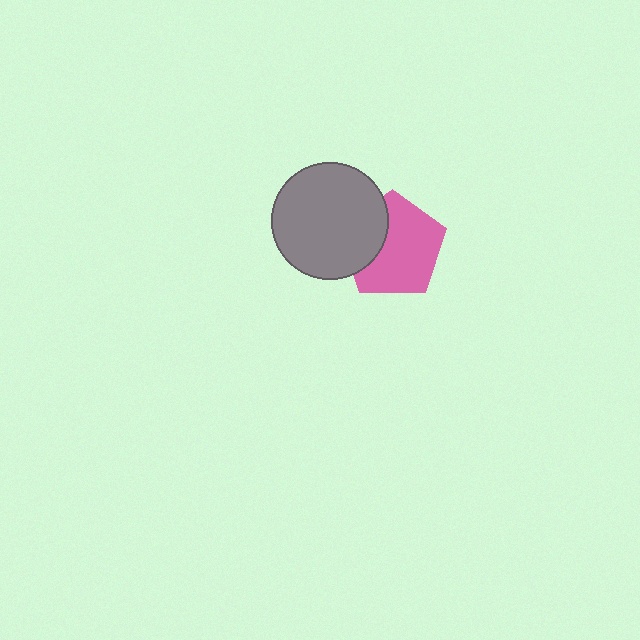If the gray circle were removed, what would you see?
You would see the complete pink pentagon.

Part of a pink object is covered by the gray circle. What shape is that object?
It is a pentagon.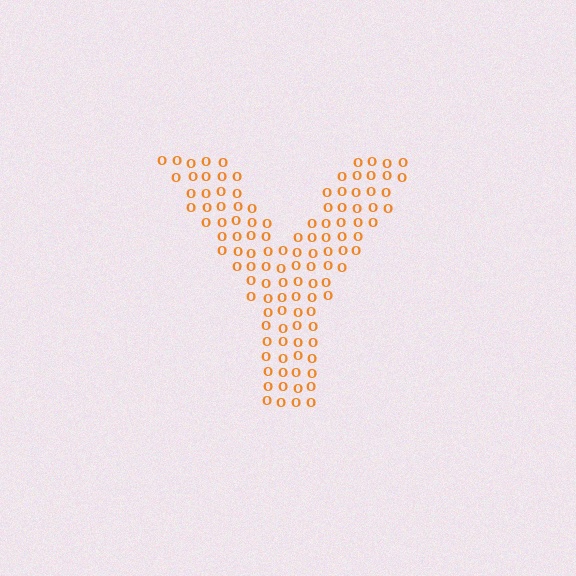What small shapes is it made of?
It is made of small letter O's.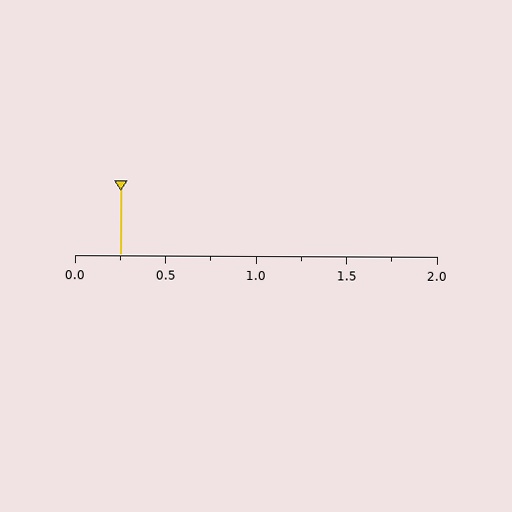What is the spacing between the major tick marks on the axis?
The major ticks are spaced 0.5 apart.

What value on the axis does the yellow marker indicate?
The marker indicates approximately 0.25.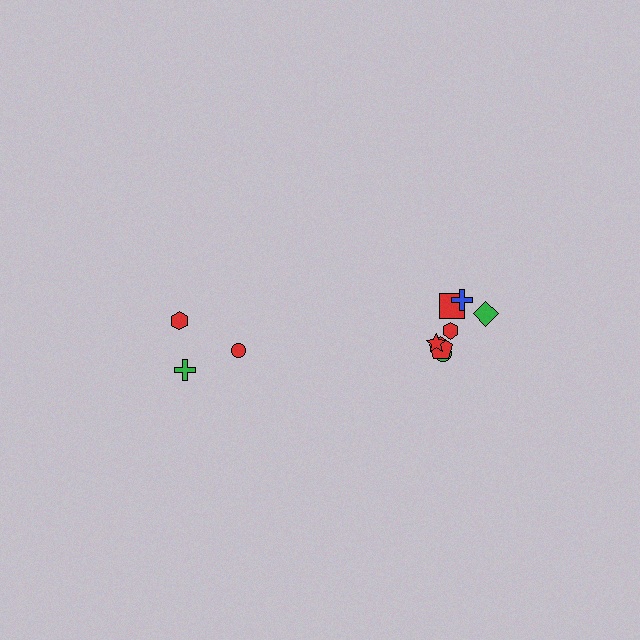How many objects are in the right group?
There are 7 objects.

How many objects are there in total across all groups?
There are 10 objects.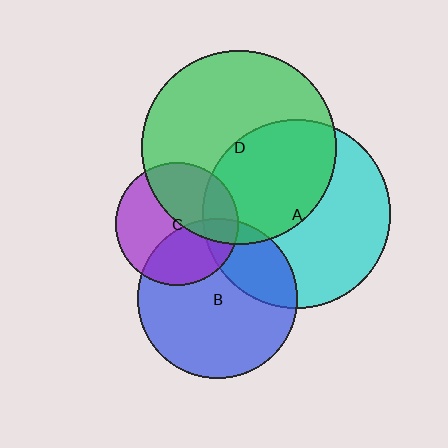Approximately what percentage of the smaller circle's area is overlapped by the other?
Approximately 5%.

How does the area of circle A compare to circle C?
Approximately 2.3 times.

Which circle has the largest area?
Circle D (green).